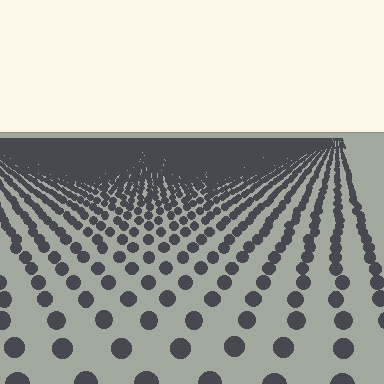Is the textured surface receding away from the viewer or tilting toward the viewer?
The surface is receding away from the viewer. Texture elements get smaller and denser toward the top.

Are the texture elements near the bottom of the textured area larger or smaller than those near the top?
Larger. Near the bottom, elements are closer to the viewer and appear at a bigger on-screen size.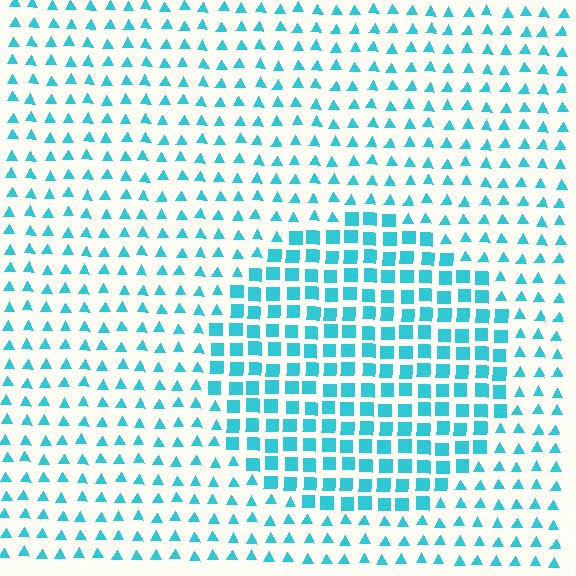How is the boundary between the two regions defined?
The boundary is defined by a change in element shape: squares inside vs. triangles outside. All elements share the same color and spacing.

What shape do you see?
I see a circle.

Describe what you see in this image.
The image is filled with small cyan elements arranged in a uniform grid. A circle-shaped region contains squares, while the surrounding area contains triangles. The boundary is defined purely by the change in element shape.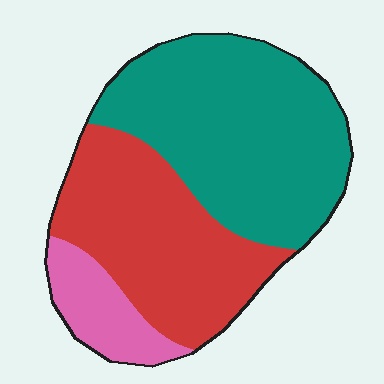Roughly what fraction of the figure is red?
Red takes up between a quarter and a half of the figure.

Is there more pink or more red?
Red.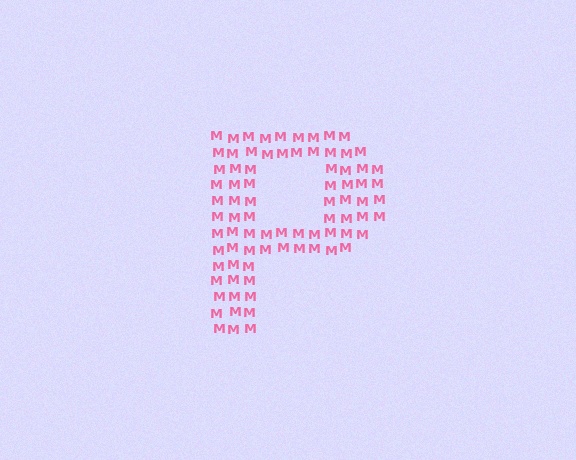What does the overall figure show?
The overall figure shows the letter P.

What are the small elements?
The small elements are letter M's.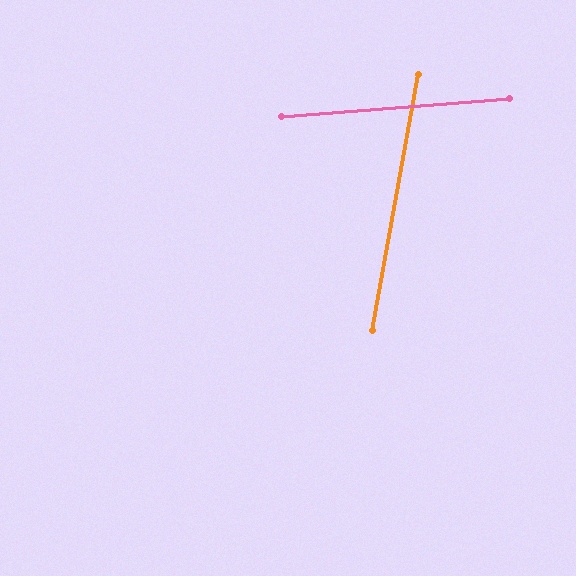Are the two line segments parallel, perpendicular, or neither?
Neither parallel nor perpendicular — they differ by about 75°.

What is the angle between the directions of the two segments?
Approximately 75 degrees.